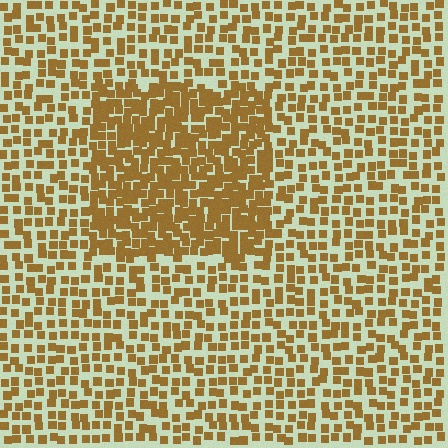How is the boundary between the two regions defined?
The boundary is defined by a change in element density (approximately 1.9x ratio). All elements are the same color, size, and shape.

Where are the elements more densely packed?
The elements are more densely packed inside the rectangle boundary.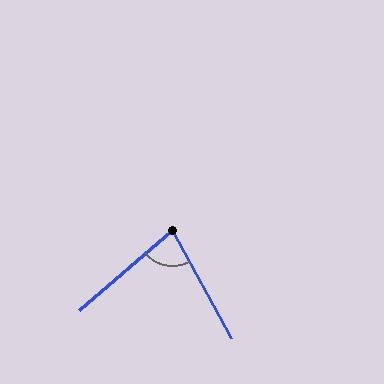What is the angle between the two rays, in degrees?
Approximately 78 degrees.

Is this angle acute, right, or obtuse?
It is acute.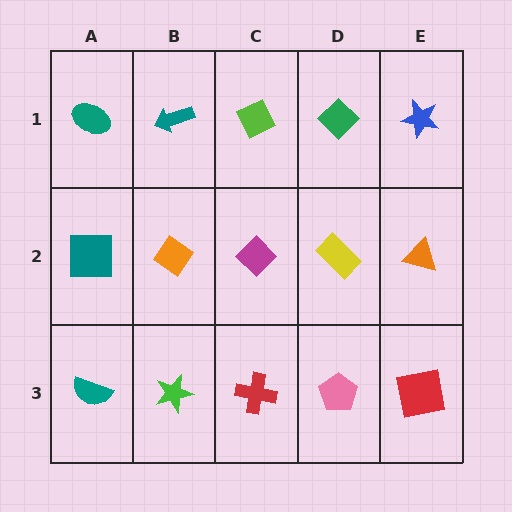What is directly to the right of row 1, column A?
A teal arrow.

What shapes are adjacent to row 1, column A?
A teal square (row 2, column A), a teal arrow (row 1, column B).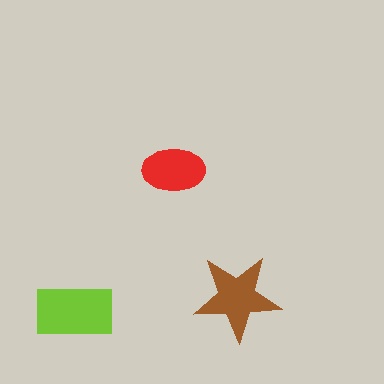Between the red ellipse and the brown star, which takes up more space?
The brown star.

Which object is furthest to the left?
The lime rectangle is leftmost.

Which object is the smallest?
The red ellipse.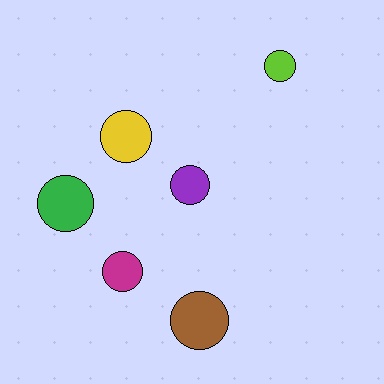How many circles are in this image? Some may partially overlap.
There are 6 circles.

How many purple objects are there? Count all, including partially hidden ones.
There is 1 purple object.